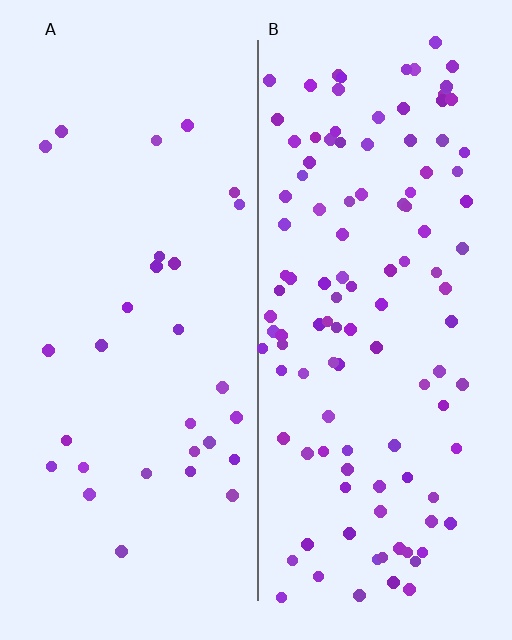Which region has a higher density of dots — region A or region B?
B (the right).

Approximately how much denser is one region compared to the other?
Approximately 3.8× — region B over region A.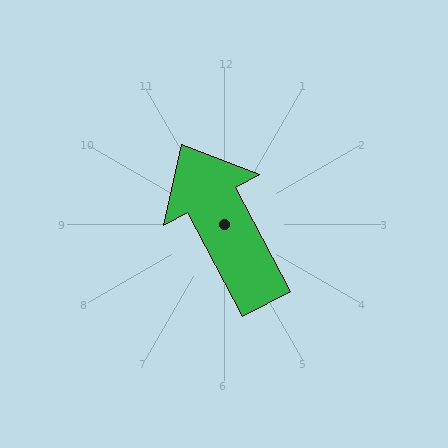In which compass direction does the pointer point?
Northwest.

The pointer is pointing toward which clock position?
Roughly 11 o'clock.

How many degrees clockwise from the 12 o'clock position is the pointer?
Approximately 332 degrees.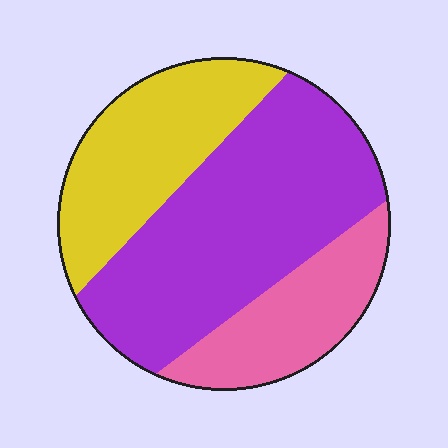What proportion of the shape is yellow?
Yellow covers around 30% of the shape.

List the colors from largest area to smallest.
From largest to smallest: purple, yellow, pink.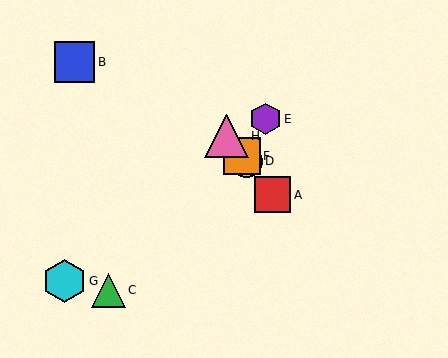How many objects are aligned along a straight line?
4 objects (A, D, F, H) are aligned along a straight line.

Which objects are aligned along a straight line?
Objects A, D, F, H are aligned along a straight line.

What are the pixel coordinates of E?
Object E is at (265, 119).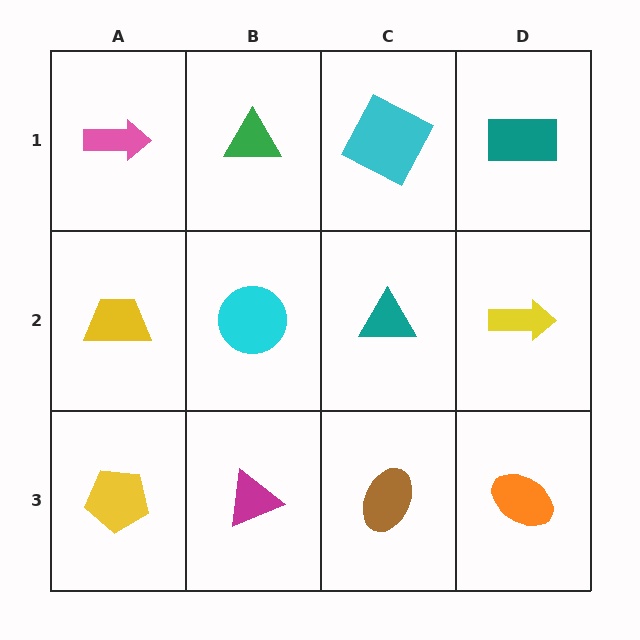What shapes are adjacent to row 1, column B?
A cyan circle (row 2, column B), a pink arrow (row 1, column A), a cyan square (row 1, column C).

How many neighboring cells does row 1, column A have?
2.